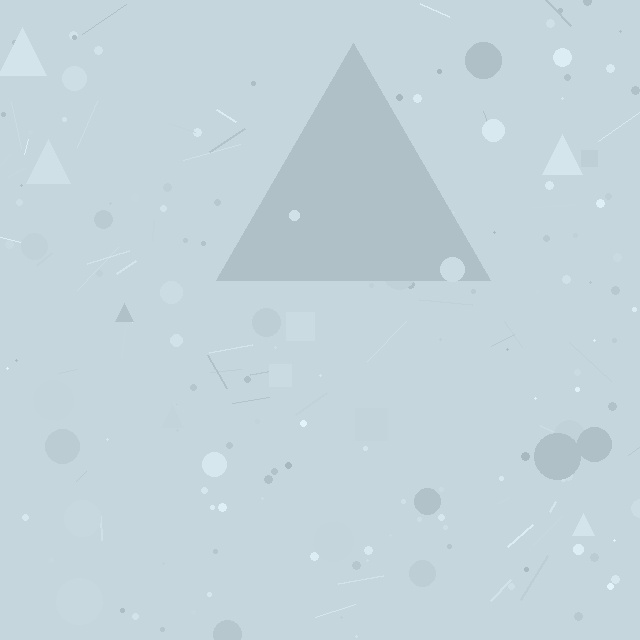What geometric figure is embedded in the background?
A triangle is embedded in the background.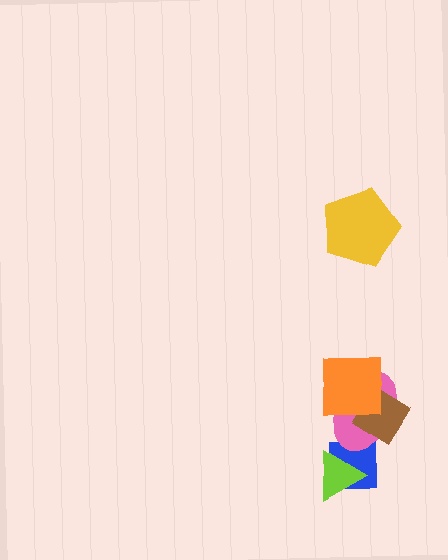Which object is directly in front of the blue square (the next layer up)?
The pink ellipse is directly in front of the blue square.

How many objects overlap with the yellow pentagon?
0 objects overlap with the yellow pentagon.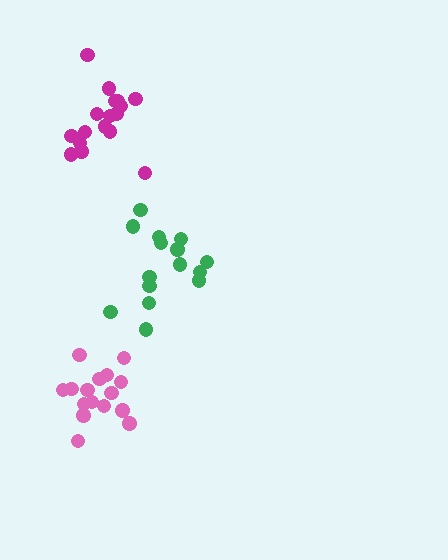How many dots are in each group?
Group 1: 16 dots, Group 2: 17 dots, Group 3: 15 dots (48 total).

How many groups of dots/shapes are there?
There are 3 groups.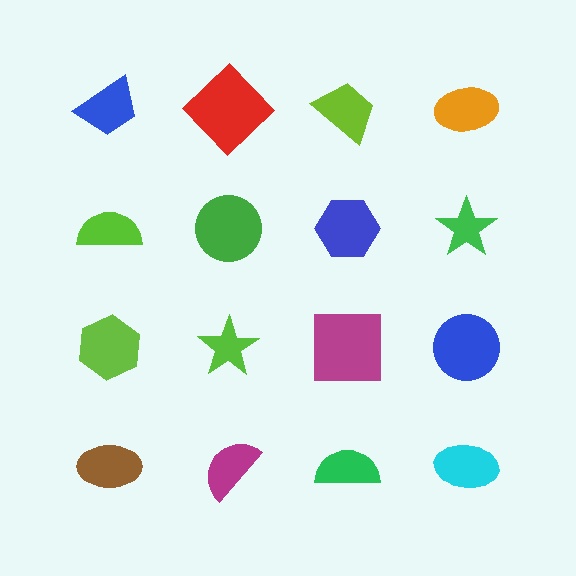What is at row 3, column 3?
A magenta square.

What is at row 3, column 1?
A lime hexagon.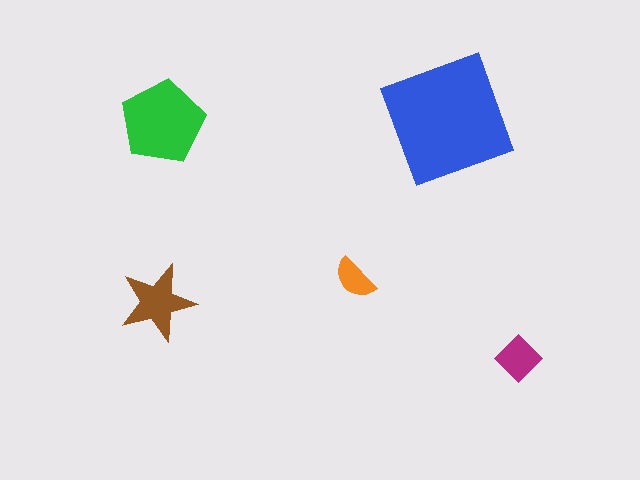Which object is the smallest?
The orange semicircle.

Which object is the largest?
The blue square.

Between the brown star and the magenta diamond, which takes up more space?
The brown star.